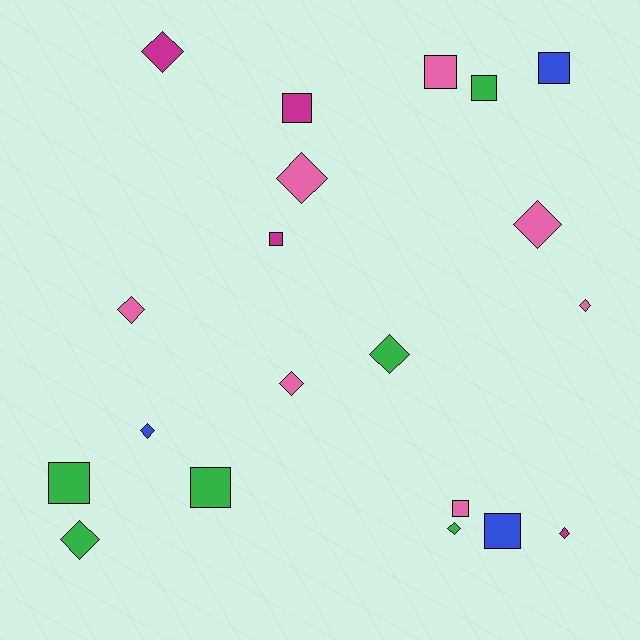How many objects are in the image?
There are 20 objects.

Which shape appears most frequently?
Diamond, with 11 objects.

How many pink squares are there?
There are 2 pink squares.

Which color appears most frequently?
Pink, with 7 objects.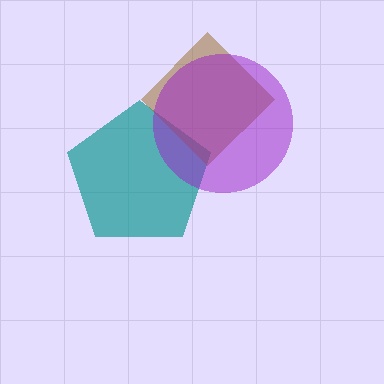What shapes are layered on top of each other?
The layered shapes are: a teal pentagon, a brown diamond, a purple circle.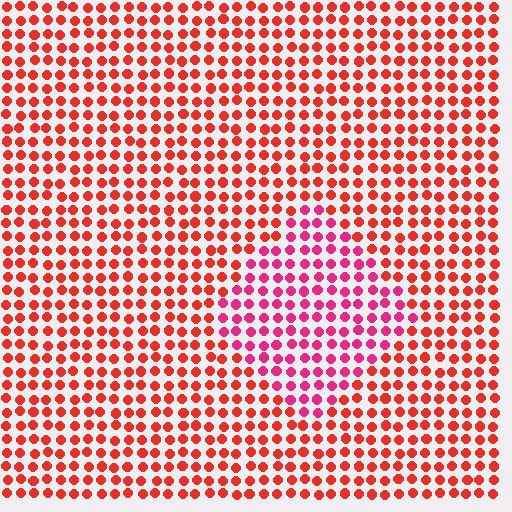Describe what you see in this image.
The image is filled with small red elements in a uniform arrangement. A diamond-shaped region is visible where the elements are tinted to a slightly different hue, forming a subtle color boundary.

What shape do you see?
I see a diamond.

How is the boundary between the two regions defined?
The boundary is defined purely by a slight shift in hue (about 32 degrees). Spacing, size, and orientation are identical on both sides.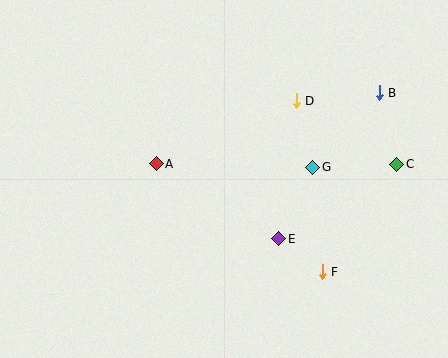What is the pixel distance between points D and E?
The distance between D and E is 139 pixels.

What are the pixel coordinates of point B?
Point B is at (379, 93).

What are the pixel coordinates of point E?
Point E is at (279, 239).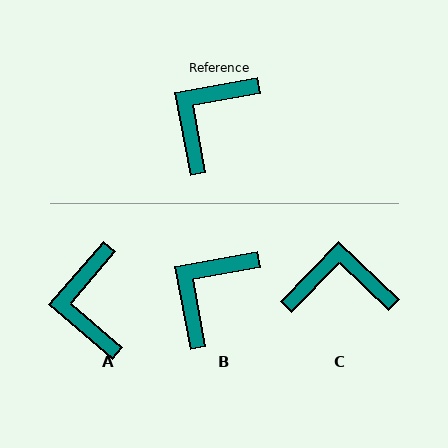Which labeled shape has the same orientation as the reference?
B.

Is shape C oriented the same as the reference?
No, it is off by about 54 degrees.